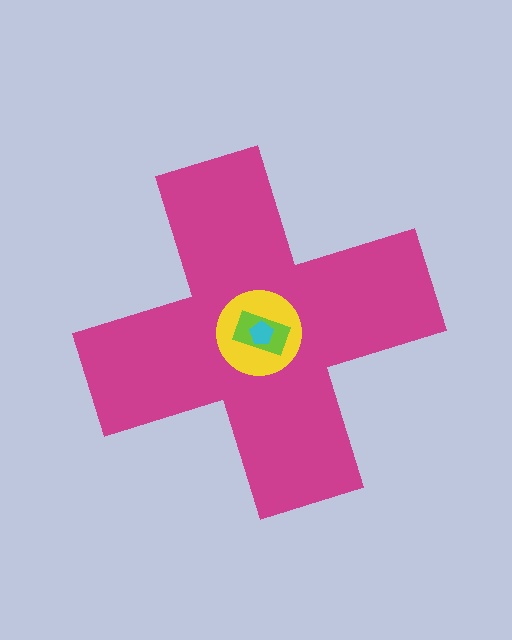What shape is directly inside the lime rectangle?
The cyan pentagon.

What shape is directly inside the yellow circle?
The lime rectangle.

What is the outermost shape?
The magenta cross.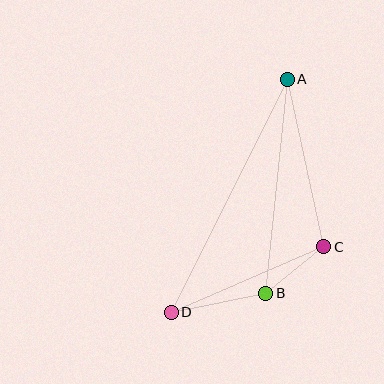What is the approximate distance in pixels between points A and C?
The distance between A and C is approximately 171 pixels.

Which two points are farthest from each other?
Points A and D are farthest from each other.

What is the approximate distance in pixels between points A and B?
The distance between A and B is approximately 215 pixels.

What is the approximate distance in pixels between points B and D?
The distance between B and D is approximately 96 pixels.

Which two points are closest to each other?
Points B and C are closest to each other.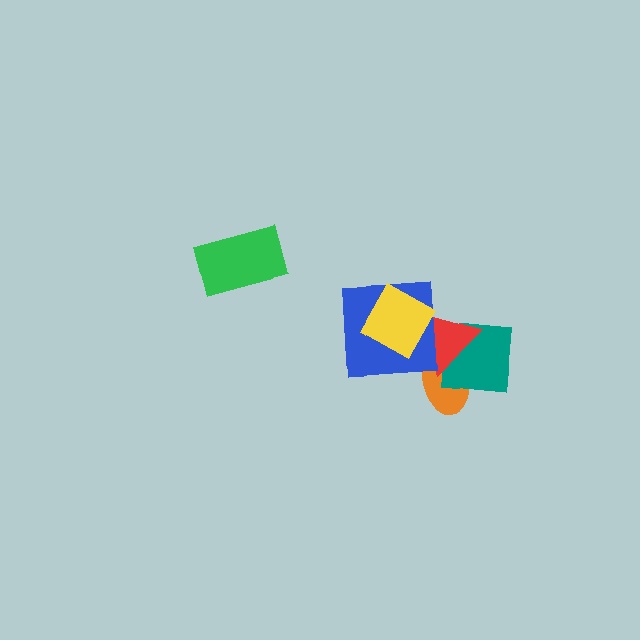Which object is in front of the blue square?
The yellow square is in front of the blue square.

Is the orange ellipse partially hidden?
Yes, it is partially covered by another shape.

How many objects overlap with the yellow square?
2 objects overlap with the yellow square.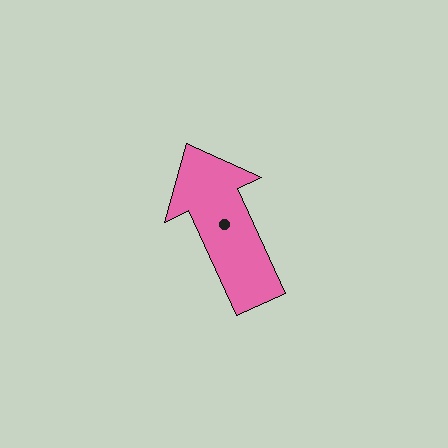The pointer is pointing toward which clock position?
Roughly 11 o'clock.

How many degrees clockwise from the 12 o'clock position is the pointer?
Approximately 335 degrees.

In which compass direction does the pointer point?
Northwest.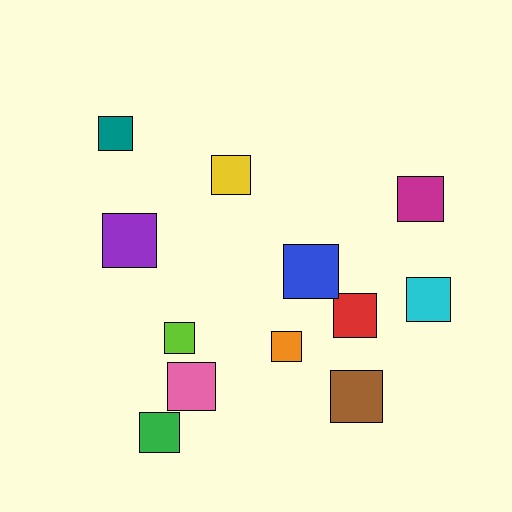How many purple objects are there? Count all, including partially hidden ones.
There is 1 purple object.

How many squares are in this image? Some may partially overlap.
There are 12 squares.